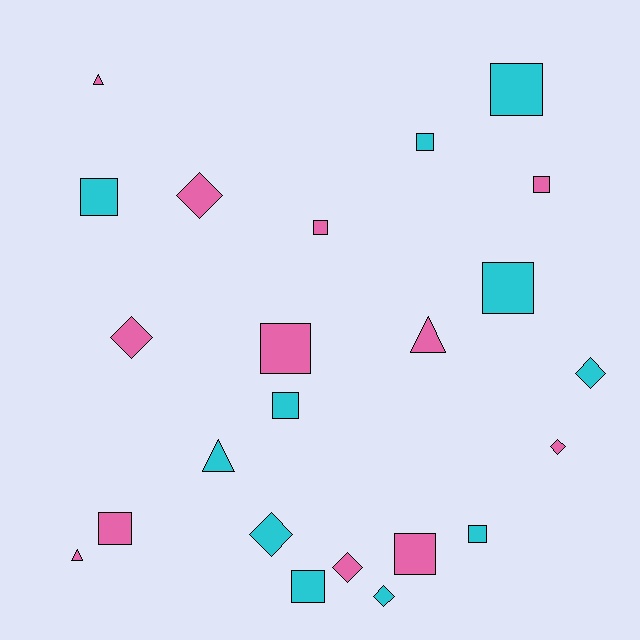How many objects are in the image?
There are 23 objects.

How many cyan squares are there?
There are 7 cyan squares.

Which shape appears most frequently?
Square, with 12 objects.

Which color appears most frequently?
Pink, with 12 objects.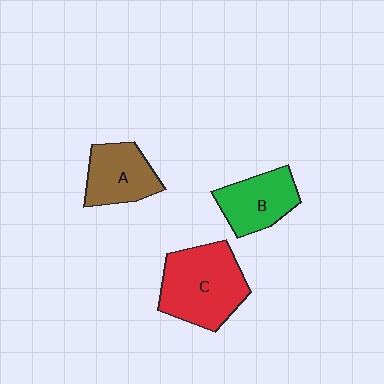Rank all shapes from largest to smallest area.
From largest to smallest: C (red), B (green), A (brown).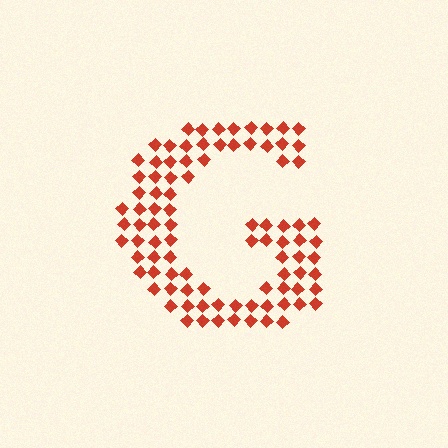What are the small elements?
The small elements are diamonds.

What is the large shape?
The large shape is the letter G.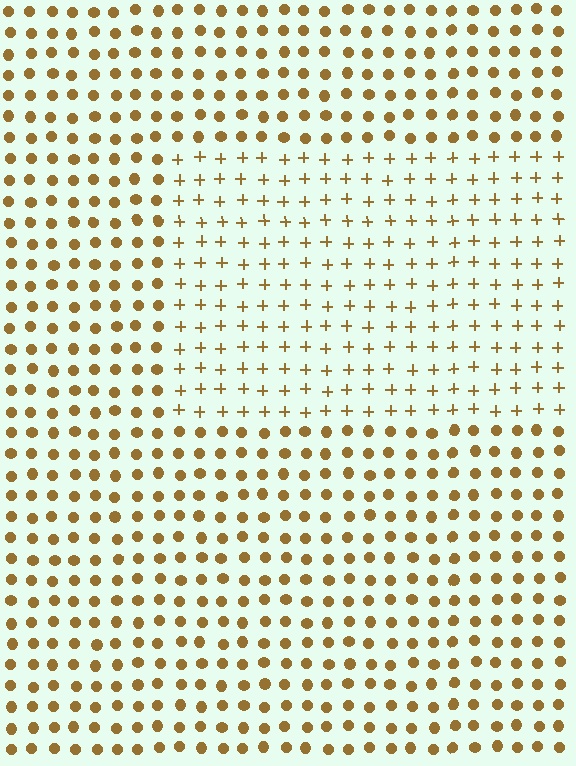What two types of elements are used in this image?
The image uses plus signs inside the rectangle region and circles outside it.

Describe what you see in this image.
The image is filled with small brown elements arranged in a uniform grid. A rectangle-shaped region contains plus signs, while the surrounding area contains circles. The boundary is defined purely by the change in element shape.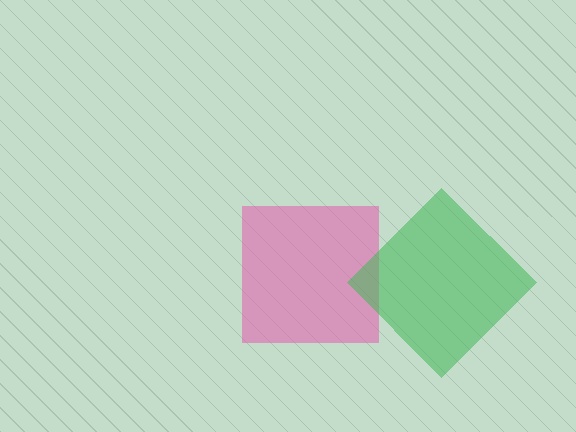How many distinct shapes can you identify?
There are 2 distinct shapes: a pink square, a green diamond.